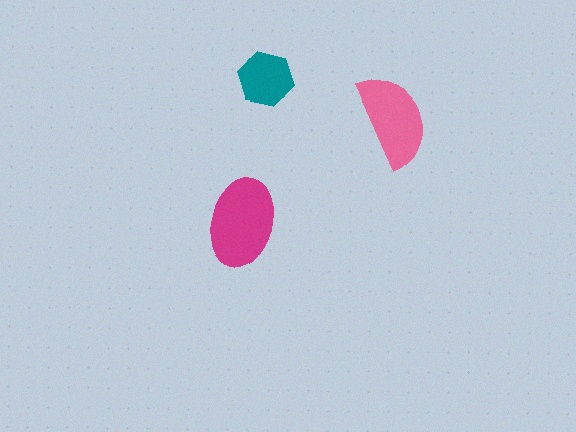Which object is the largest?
The magenta ellipse.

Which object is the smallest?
The teal hexagon.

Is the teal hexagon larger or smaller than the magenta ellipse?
Smaller.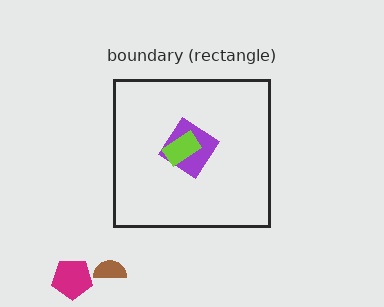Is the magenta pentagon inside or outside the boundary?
Outside.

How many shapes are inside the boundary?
2 inside, 2 outside.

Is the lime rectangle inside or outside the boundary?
Inside.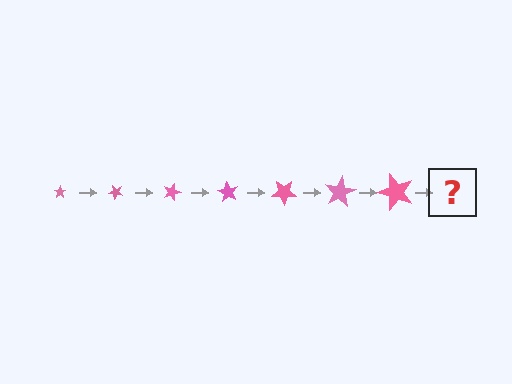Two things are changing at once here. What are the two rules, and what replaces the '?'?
The two rules are that the star grows larger each step and it rotates 45 degrees each step. The '?' should be a star, larger than the previous one and rotated 315 degrees from the start.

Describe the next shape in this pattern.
It should be a star, larger than the previous one and rotated 315 degrees from the start.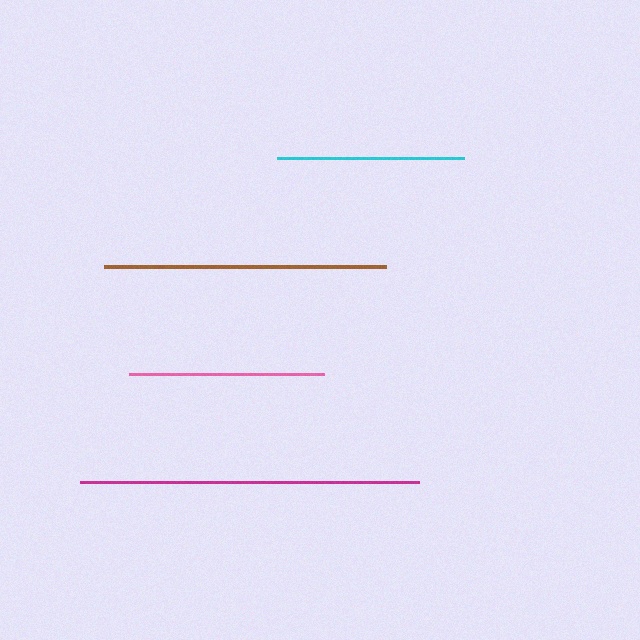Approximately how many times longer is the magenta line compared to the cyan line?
The magenta line is approximately 1.8 times the length of the cyan line.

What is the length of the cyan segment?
The cyan segment is approximately 187 pixels long.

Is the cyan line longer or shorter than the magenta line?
The magenta line is longer than the cyan line.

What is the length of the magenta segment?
The magenta segment is approximately 339 pixels long.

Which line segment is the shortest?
The cyan line is the shortest at approximately 187 pixels.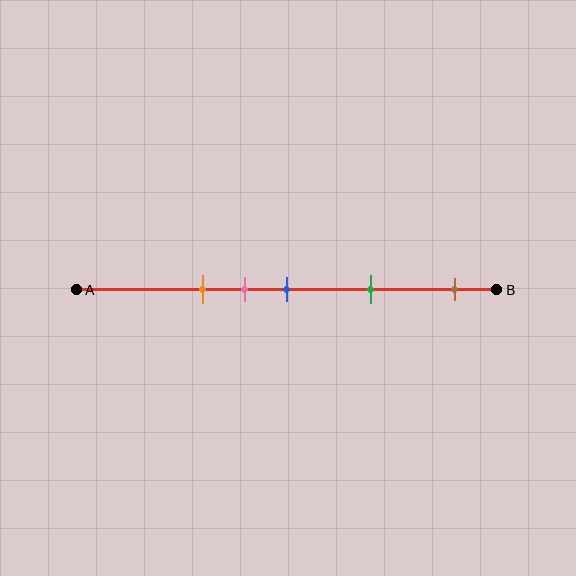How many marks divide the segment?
There are 5 marks dividing the segment.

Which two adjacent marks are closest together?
The pink and blue marks are the closest adjacent pair.